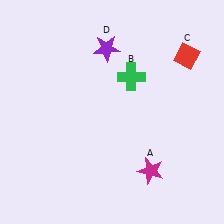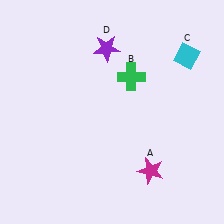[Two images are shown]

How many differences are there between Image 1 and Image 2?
There is 1 difference between the two images.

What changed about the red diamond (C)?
In Image 1, C is red. In Image 2, it changed to cyan.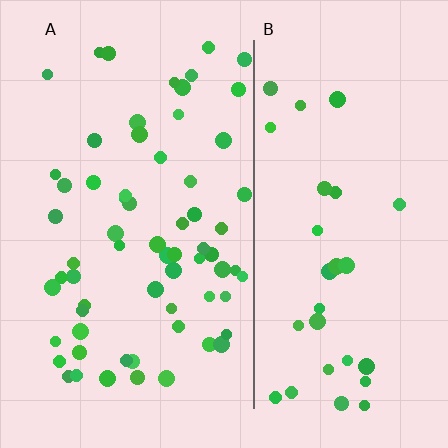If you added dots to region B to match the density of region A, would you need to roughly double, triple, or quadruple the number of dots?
Approximately double.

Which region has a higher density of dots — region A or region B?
A (the left).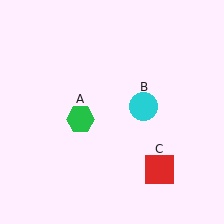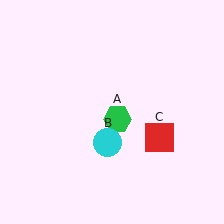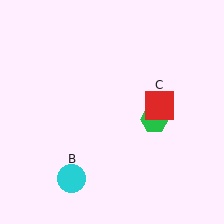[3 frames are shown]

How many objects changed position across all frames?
3 objects changed position: green hexagon (object A), cyan circle (object B), red square (object C).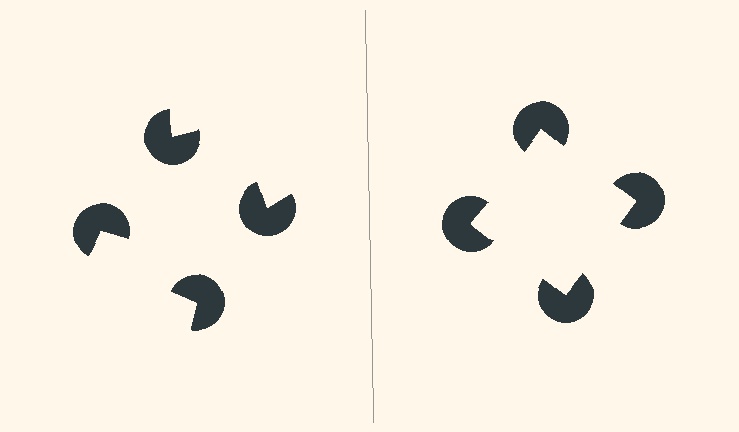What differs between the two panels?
The pac-man discs are positioned identically on both sides; only the wedge orientations differ. On the right they align to a square; on the left they are misaligned.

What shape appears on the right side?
An illusory square.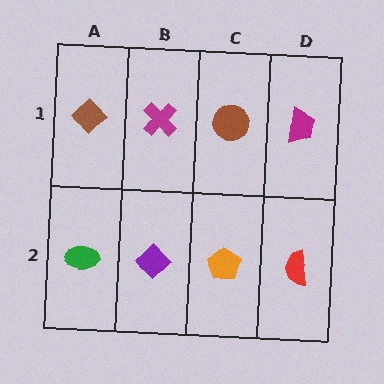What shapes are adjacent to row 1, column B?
A purple diamond (row 2, column B), a brown diamond (row 1, column A), a brown circle (row 1, column C).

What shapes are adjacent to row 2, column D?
A magenta trapezoid (row 1, column D), an orange pentagon (row 2, column C).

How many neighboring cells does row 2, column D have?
2.